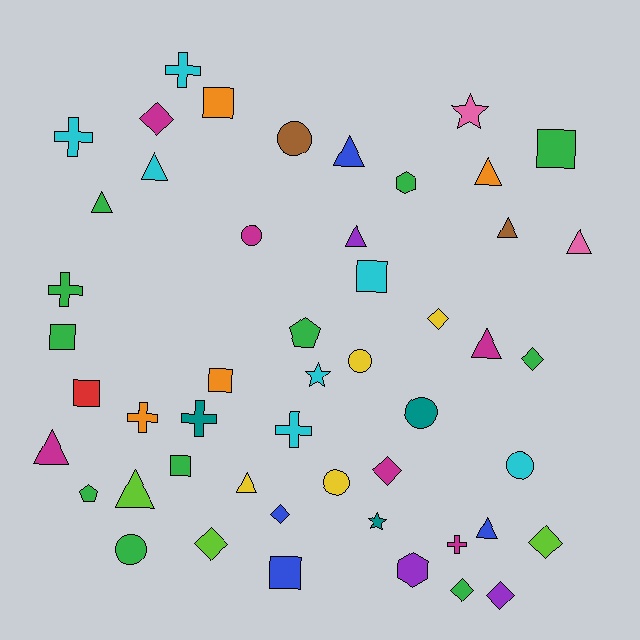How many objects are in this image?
There are 50 objects.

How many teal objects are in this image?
There are 3 teal objects.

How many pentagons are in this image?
There are 2 pentagons.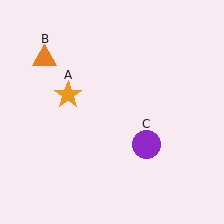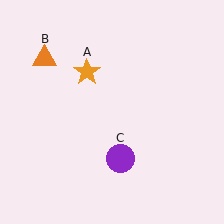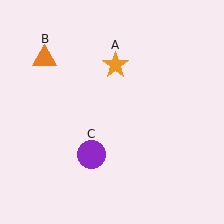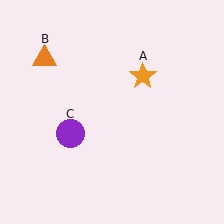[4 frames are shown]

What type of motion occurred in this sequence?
The orange star (object A), purple circle (object C) rotated clockwise around the center of the scene.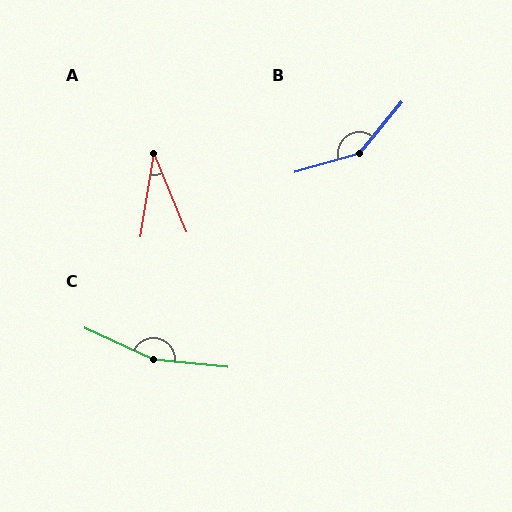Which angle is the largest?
C, at approximately 161 degrees.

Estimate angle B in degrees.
Approximately 146 degrees.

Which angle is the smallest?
A, at approximately 32 degrees.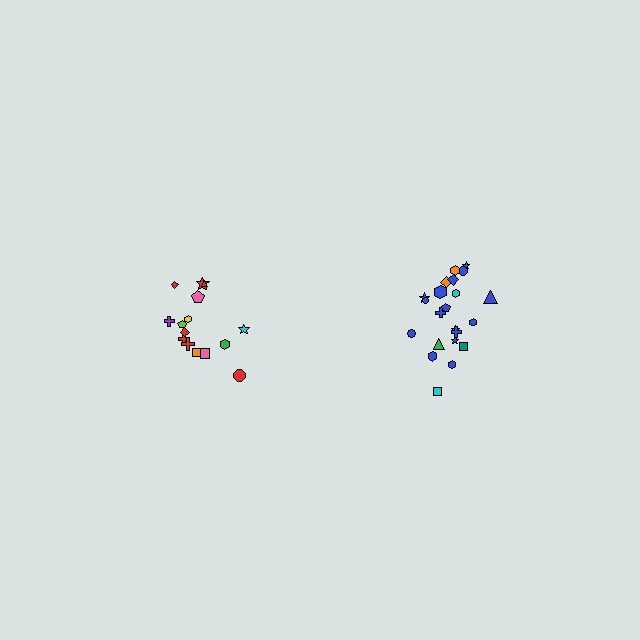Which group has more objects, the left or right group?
The right group.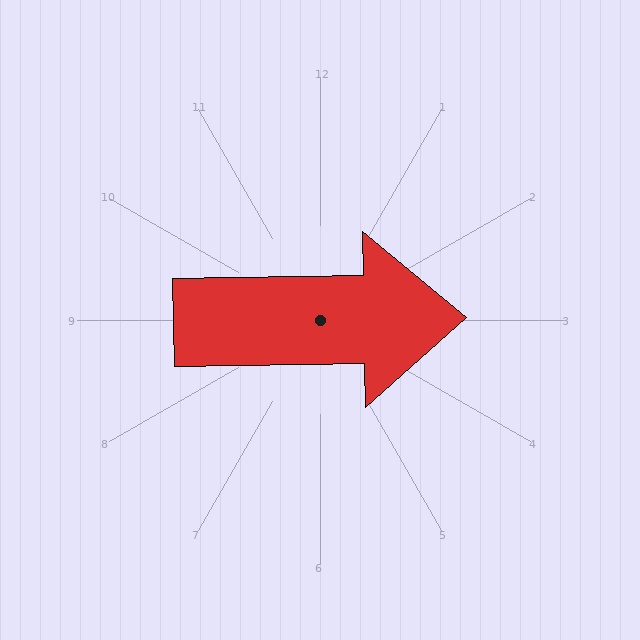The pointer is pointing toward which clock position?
Roughly 3 o'clock.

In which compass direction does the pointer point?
East.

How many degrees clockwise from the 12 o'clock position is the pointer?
Approximately 89 degrees.